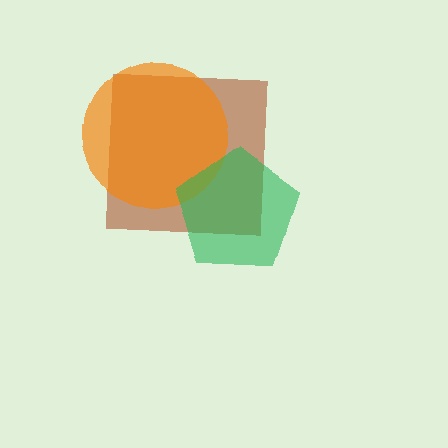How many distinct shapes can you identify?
There are 3 distinct shapes: a brown square, an orange circle, a green pentagon.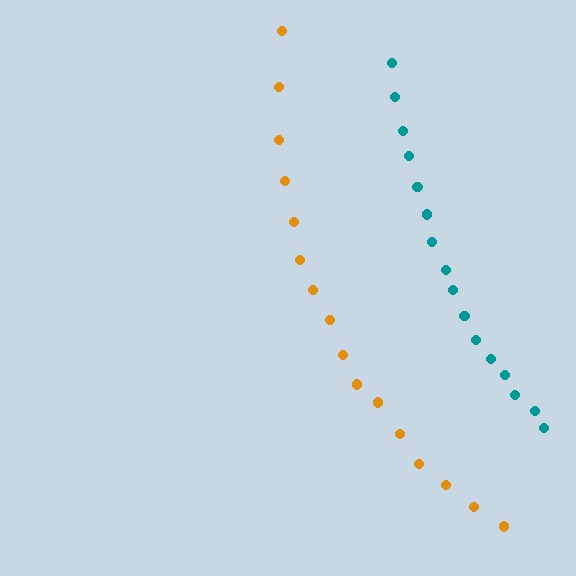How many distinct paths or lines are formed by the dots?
There are 2 distinct paths.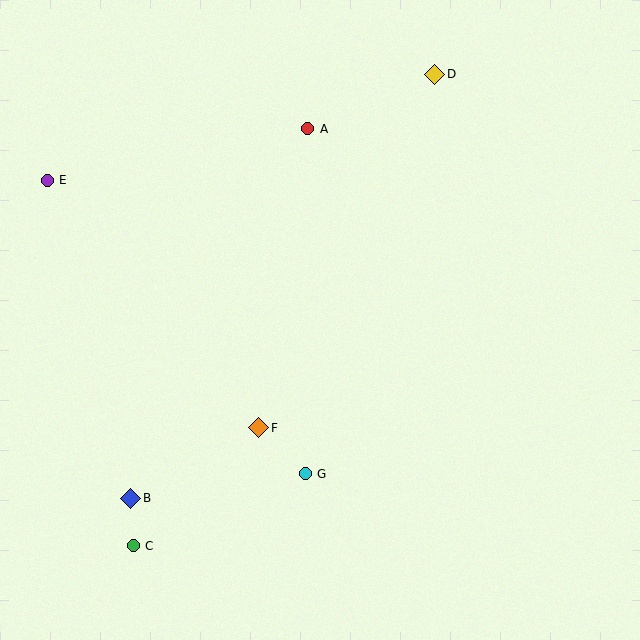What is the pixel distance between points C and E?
The distance between C and E is 376 pixels.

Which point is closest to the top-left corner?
Point E is closest to the top-left corner.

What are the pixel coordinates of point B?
Point B is at (131, 498).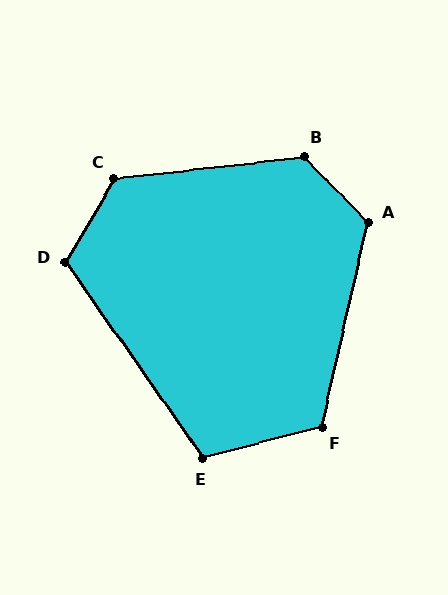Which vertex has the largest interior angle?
B, at approximately 127 degrees.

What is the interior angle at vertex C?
Approximately 126 degrees (obtuse).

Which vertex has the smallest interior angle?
E, at approximately 110 degrees.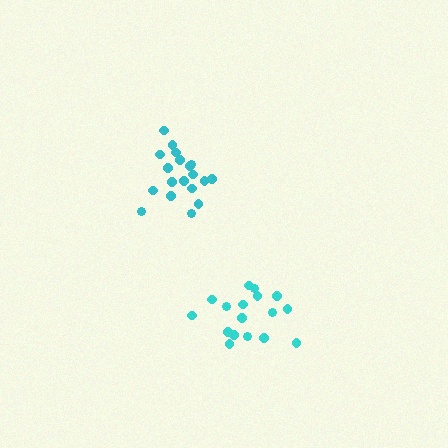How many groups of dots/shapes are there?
There are 2 groups.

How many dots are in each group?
Group 1: 17 dots, Group 2: 19 dots (36 total).